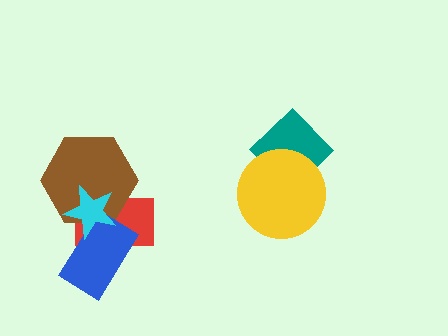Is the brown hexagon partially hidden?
Yes, it is partially covered by another shape.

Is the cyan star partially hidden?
No, no other shape covers it.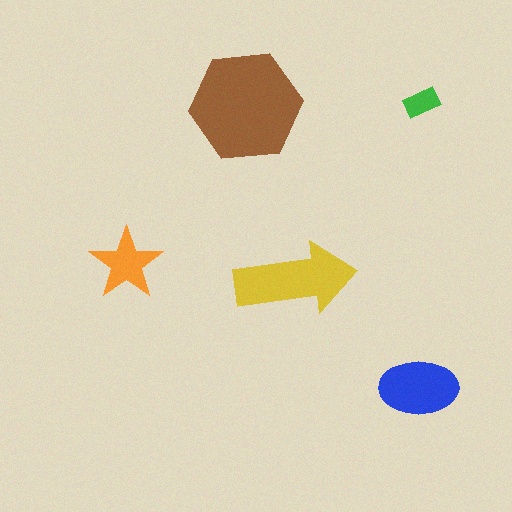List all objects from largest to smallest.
The brown hexagon, the yellow arrow, the blue ellipse, the orange star, the green rectangle.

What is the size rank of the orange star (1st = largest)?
4th.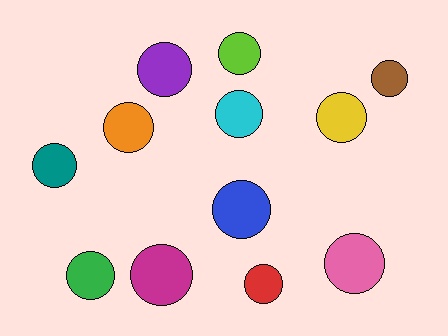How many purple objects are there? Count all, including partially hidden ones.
There is 1 purple object.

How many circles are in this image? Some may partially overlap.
There are 12 circles.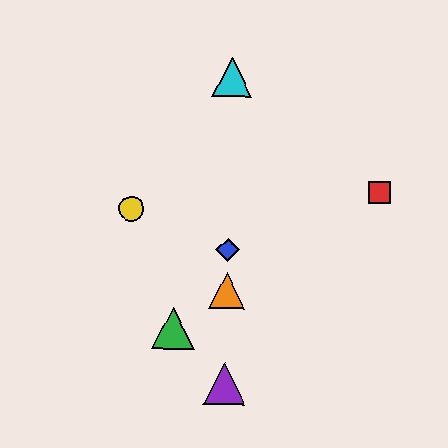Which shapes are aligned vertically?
The blue diamond, the purple triangle, the orange triangle, the cyan triangle are aligned vertically.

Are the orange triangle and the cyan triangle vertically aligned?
Yes, both are at x≈227.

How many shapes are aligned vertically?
4 shapes (the blue diamond, the purple triangle, the orange triangle, the cyan triangle) are aligned vertically.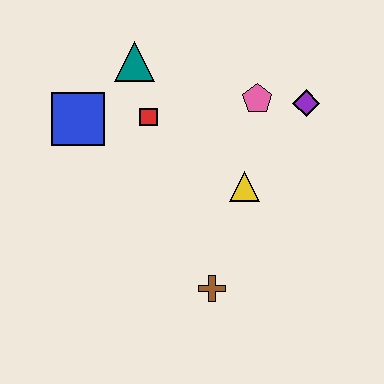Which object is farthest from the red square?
The brown cross is farthest from the red square.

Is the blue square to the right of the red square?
No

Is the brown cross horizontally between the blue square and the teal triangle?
No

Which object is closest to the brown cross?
The yellow triangle is closest to the brown cross.